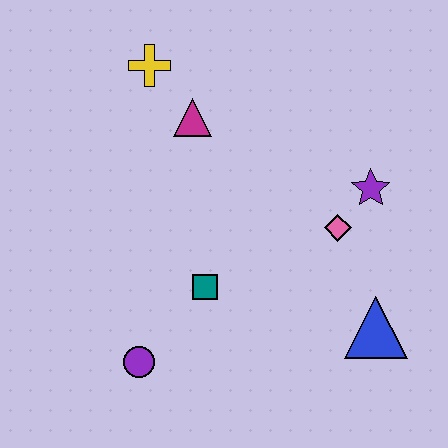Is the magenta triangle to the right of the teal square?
No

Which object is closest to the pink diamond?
The purple star is closest to the pink diamond.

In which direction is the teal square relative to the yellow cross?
The teal square is below the yellow cross.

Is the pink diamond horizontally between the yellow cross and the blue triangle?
Yes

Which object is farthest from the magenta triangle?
The blue triangle is farthest from the magenta triangle.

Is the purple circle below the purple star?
Yes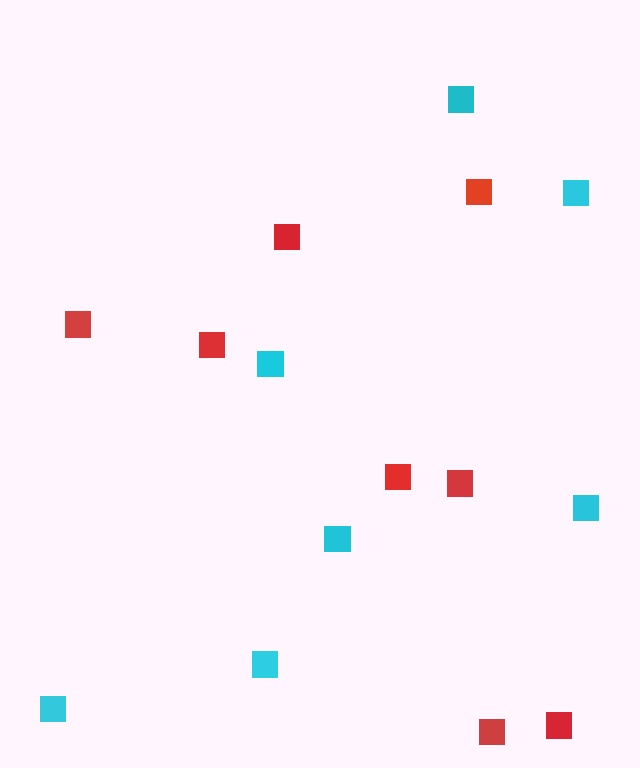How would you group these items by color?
There are 2 groups: one group of cyan squares (7) and one group of red squares (8).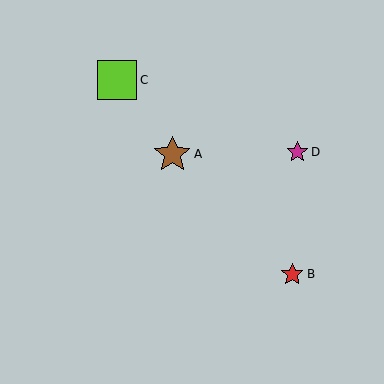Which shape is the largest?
The lime square (labeled C) is the largest.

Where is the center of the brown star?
The center of the brown star is at (172, 154).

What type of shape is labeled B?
Shape B is a red star.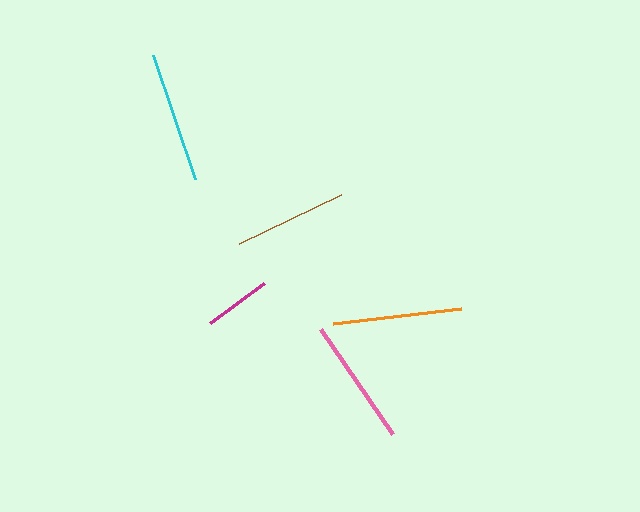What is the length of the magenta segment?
The magenta segment is approximately 68 pixels long.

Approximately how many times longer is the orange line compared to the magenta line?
The orange line is approximately 1.9 times the length of the magenta line.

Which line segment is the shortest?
The magenta line is the shortest at approximately 68 pixels.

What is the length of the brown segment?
The brown segment is approximately 113 pixels long.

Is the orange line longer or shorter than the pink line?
The orange line is longer than the pink line.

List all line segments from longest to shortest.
From longest to shortest: cyan, orange, pink, brown, magenta.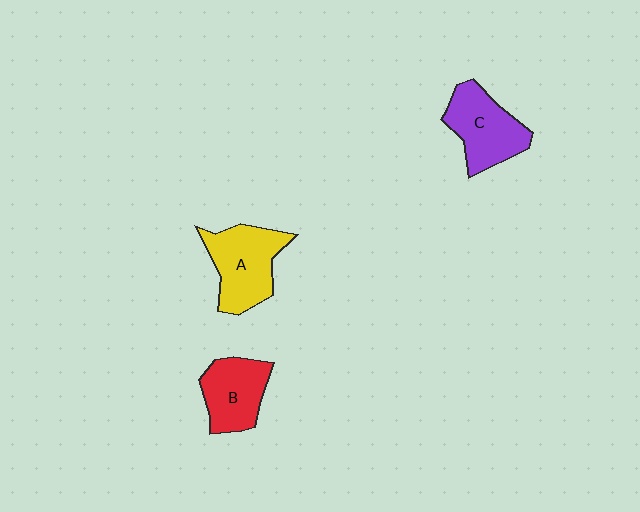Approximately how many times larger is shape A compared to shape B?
Approximately 1.2 times.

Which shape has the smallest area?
Shape B (red).